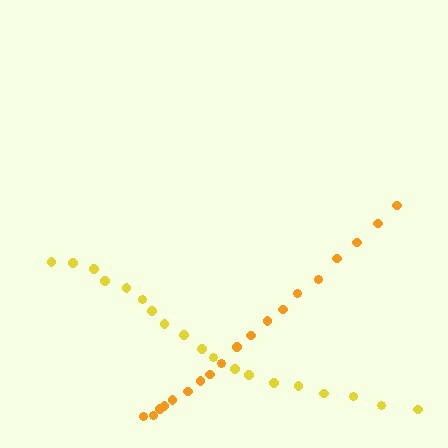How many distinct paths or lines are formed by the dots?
There are 2 distinct paths.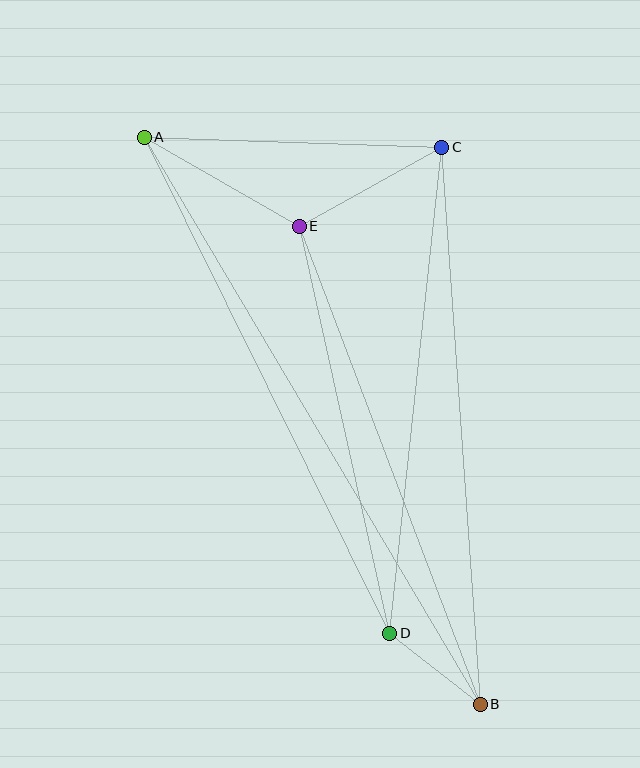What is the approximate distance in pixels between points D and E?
The distance between D and E is approximately 417 pixels.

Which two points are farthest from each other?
Points A and B are farthest from each other.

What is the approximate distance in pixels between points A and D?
The distance between A and D is approximately 553 pixels.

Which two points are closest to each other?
Points B and D are closest to each other.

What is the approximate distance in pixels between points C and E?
The distance between C and E is approximately 163 pixels.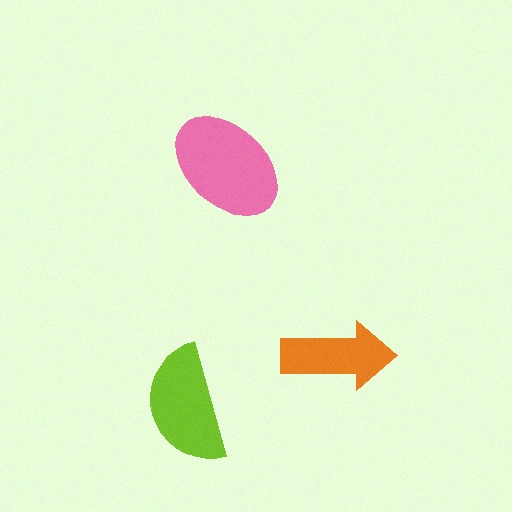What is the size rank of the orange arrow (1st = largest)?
3rd.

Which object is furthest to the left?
The lime semicircle is leftmost.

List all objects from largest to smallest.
The pink ellipse, the lime semicircle, the orange arrow.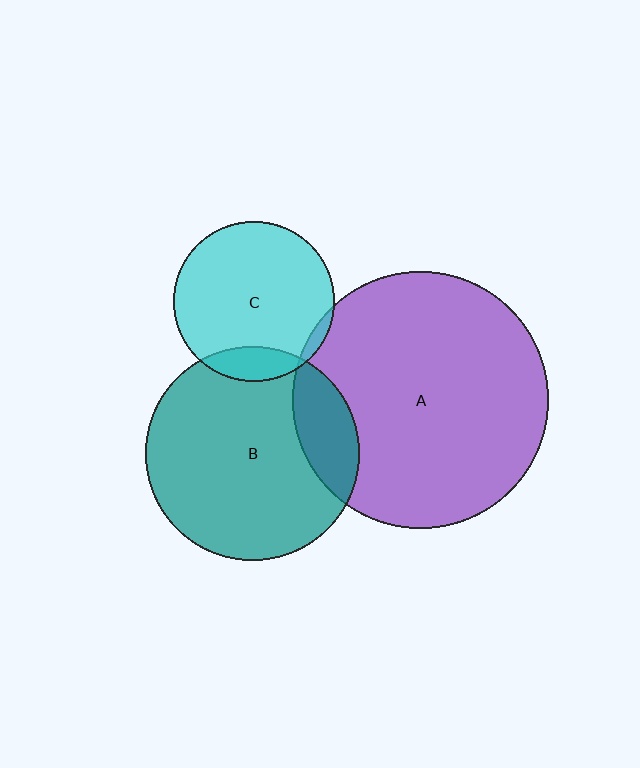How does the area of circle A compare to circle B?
Approximately 1.4 times.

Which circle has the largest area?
Circle A (purple).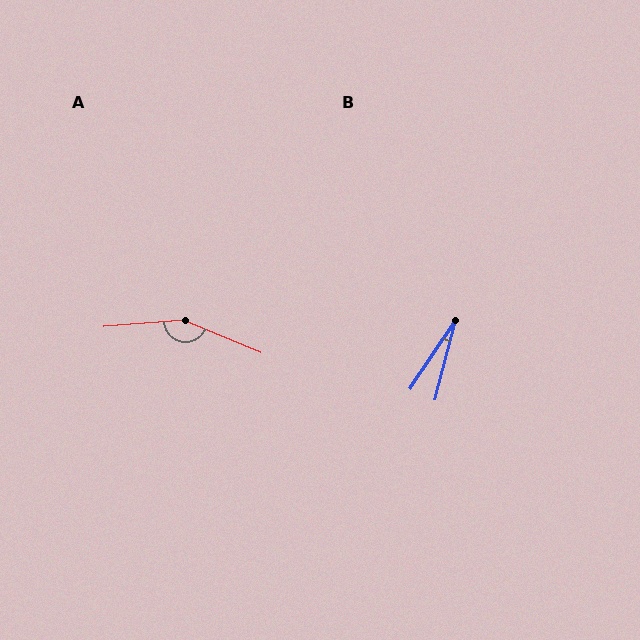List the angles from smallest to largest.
B (20°), A (153°).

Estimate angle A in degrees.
Approximately 153 degrees.